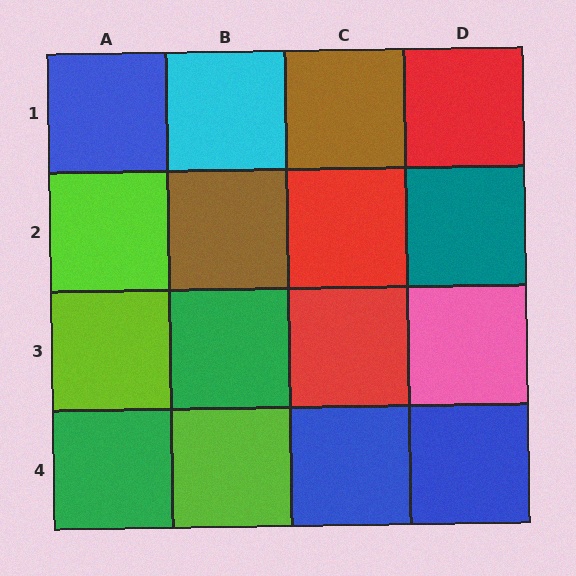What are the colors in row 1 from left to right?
Blue, cyan, brown, red.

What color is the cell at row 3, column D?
Pink.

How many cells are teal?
1 cell is teal.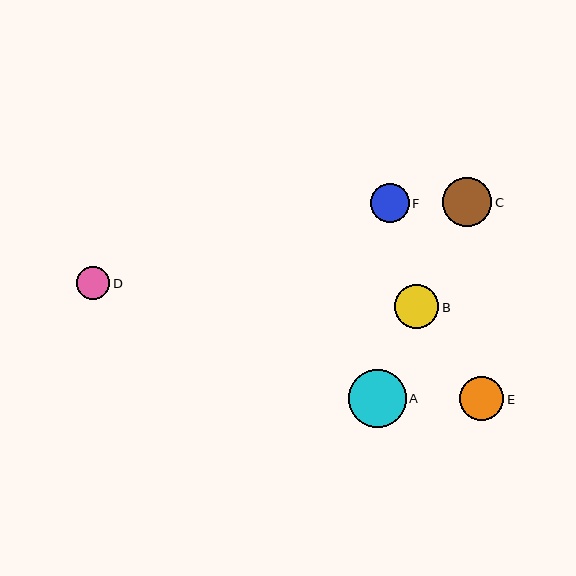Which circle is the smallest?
Circle D is the smallest with a size of approximately 33 pixels.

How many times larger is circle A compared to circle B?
Circle A is approximately 1.3 times the size of circle B.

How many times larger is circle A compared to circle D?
Circle A is approximately 1.7 times the size of circle D.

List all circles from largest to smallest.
From largest to smallest: A, C, B, E, F, D.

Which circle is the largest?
Circle A is the largest with a size of approximately 58 pixels.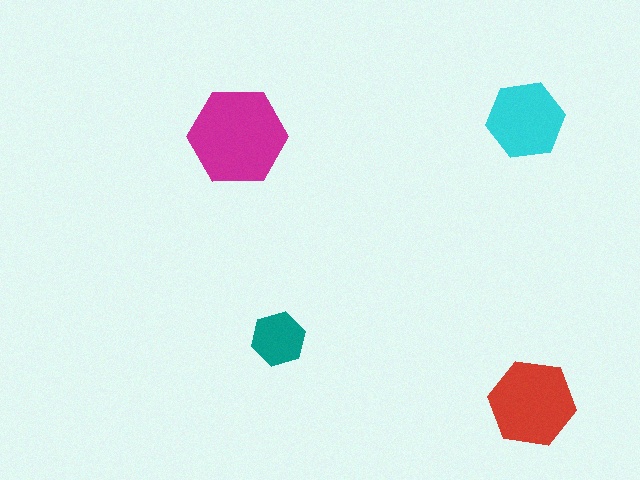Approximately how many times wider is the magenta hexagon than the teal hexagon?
About 2 times wider.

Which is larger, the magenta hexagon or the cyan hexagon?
The magenta one.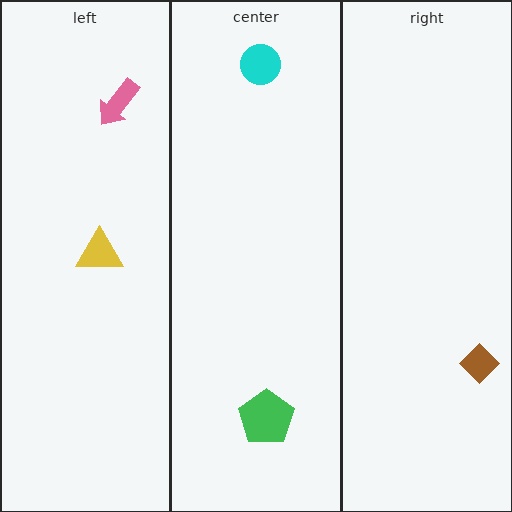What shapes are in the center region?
The green pentagon, the cyan circle.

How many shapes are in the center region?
2.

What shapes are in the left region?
The yellow triangle, the pink arrow.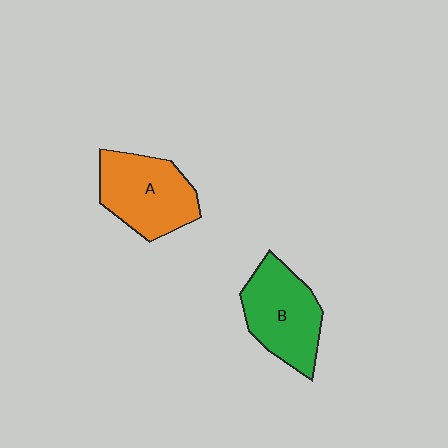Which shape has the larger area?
Shape A (orange).